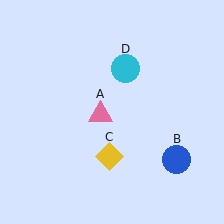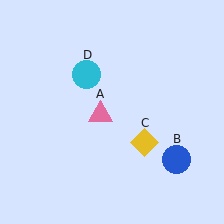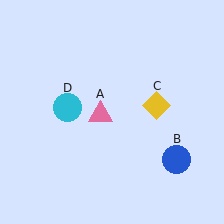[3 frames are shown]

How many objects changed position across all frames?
2 objects changed position: yellow diamond (object C), cyan circle (object D).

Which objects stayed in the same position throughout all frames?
Pink triangle (object A) and blue circle (object B) remained stationary.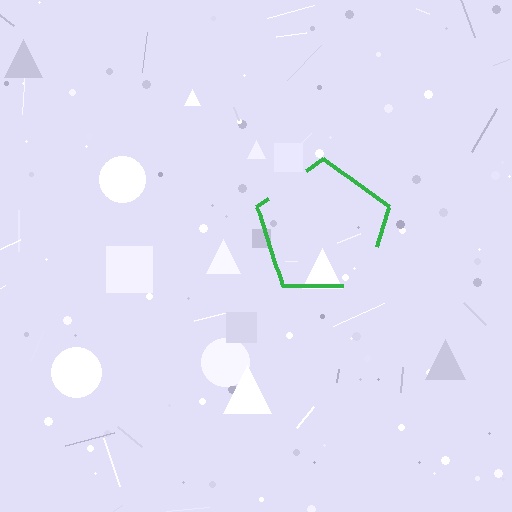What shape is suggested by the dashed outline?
The dashed outline suggests a pentagon.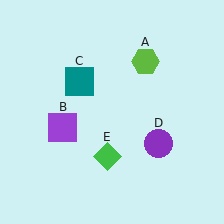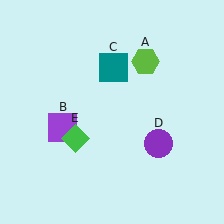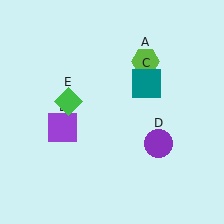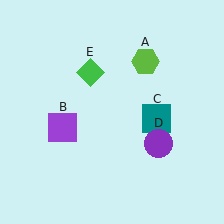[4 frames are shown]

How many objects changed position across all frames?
2 objects changed position: teal square (object C), green diamond (object E).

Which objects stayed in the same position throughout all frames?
Lime hexagon (object A) and purple square (object B) and purple circle (object D) remained stationary.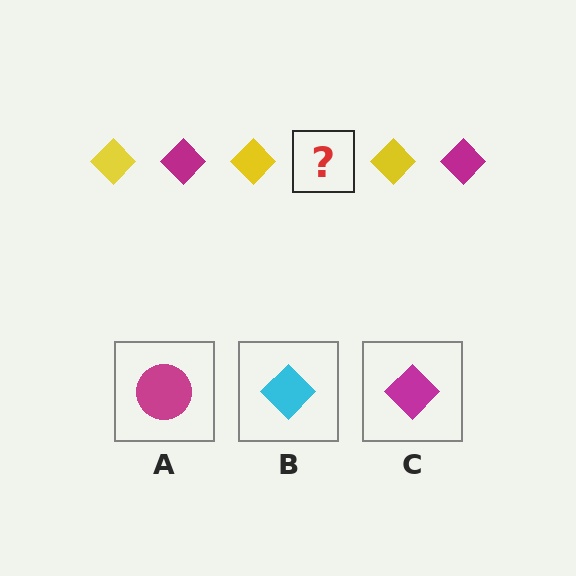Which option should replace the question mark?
Option C.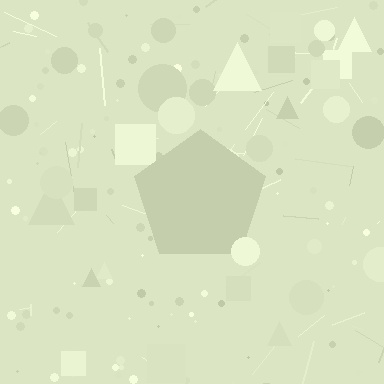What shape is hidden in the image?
A pentagon is hidden in the image.